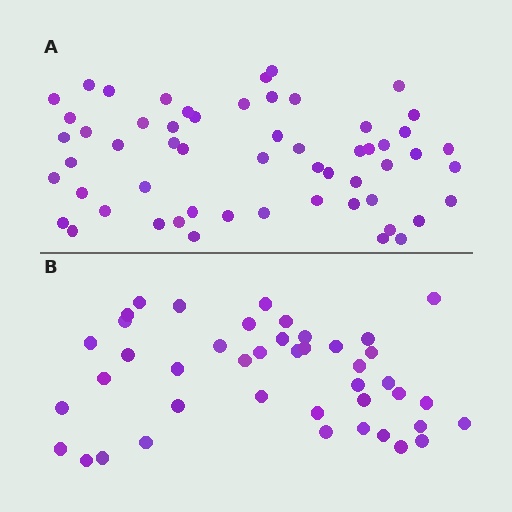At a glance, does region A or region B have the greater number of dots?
Region A (the top region) has more dots.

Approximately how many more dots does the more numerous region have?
Region A has approximately 15 more dots than region B.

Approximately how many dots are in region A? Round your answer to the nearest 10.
About 60 dots. (The exact count is 57, which rounds to 60.)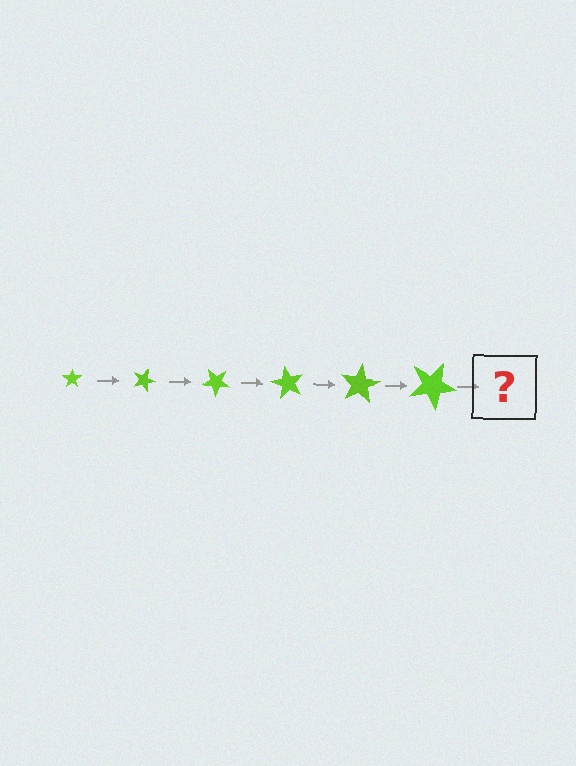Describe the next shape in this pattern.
It should be a star, larger than the previous one and rotated 120 degrees from the start.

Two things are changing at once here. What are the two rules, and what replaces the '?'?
The two rules are that the star grows larger each step and it rotates 20 degrees each step. The '?' should be a star, larger than the previous one and rotated 120 degrees from the start.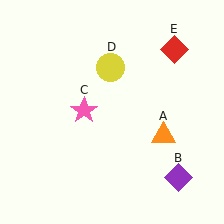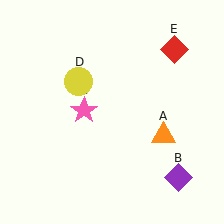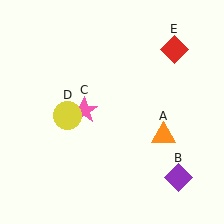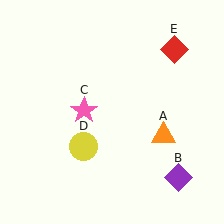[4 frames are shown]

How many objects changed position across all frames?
1 object changed position: yellow circle (object D).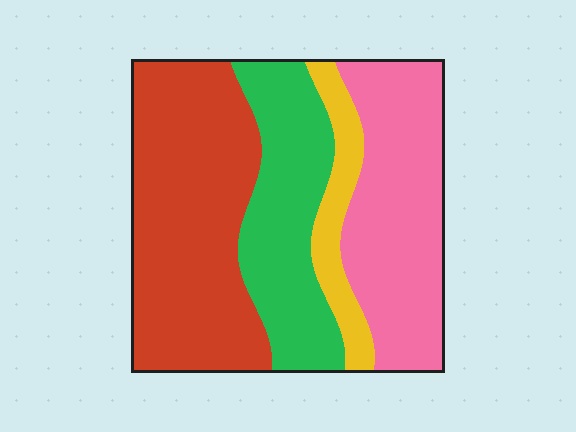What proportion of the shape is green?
Green covers roughly 25% of the shape.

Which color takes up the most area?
Red, at roughly 40%.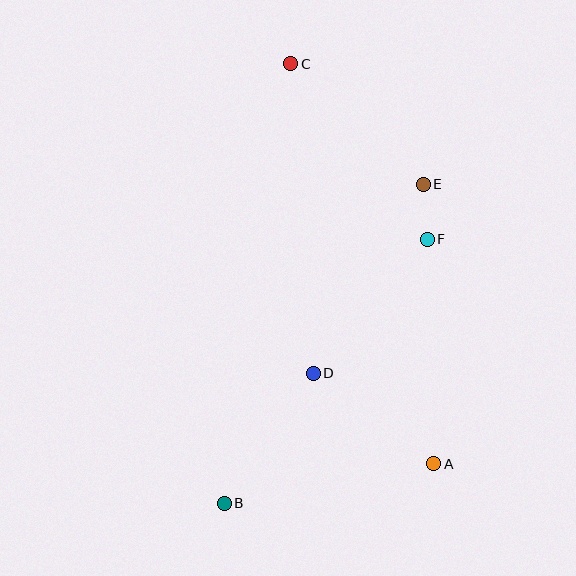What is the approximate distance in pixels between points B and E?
The distance between B and E is approximately 376 pixels.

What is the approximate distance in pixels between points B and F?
The distance between B and F is approximately 333 pixels.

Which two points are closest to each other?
Points E and F are closest to each other.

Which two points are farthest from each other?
Points B and C are farthest from each other.